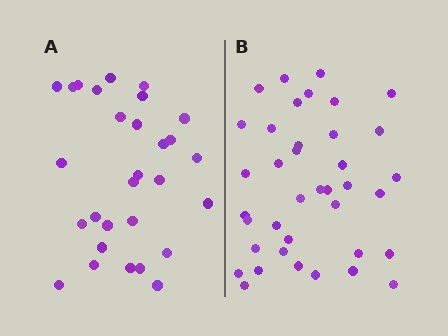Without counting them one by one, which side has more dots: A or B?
Region B (the right region) has more dots.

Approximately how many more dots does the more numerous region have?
Region B has roughly 8 or so more dots than region A.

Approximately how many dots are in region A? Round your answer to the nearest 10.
About 30 dots. (The exact count is 29, which rounds to 30.)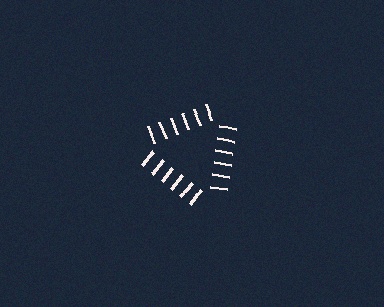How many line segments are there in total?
18 — 6 along each of the 3 edges.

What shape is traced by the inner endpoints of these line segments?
An illusory triangle — the line segments terminate on its edges but no continuous stroke is drawn.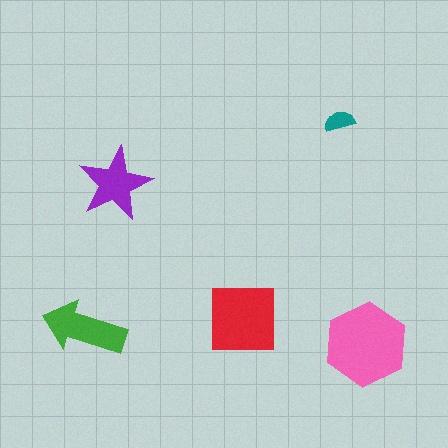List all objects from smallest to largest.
The teal semicircle, the purple star, the green arrow, the red square, the pink hexagon.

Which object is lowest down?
The pink hexagon is bottommost.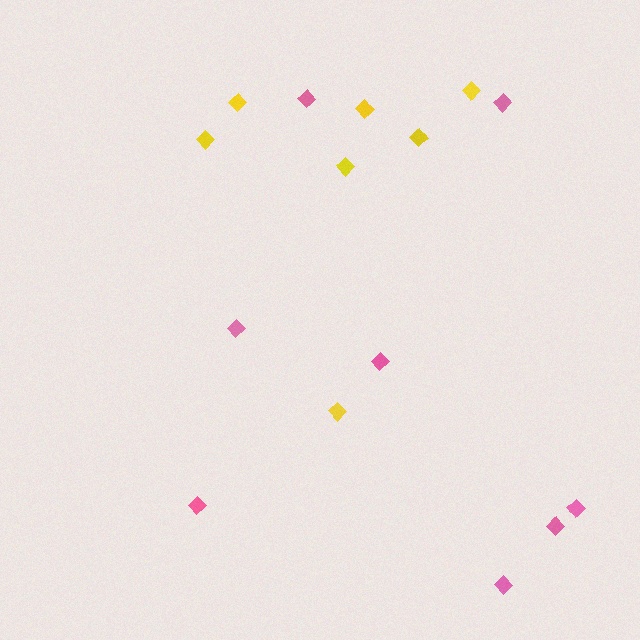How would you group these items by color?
There are 2 groups: one group of pink diamonds (8) and one group of yellow diamonds (7).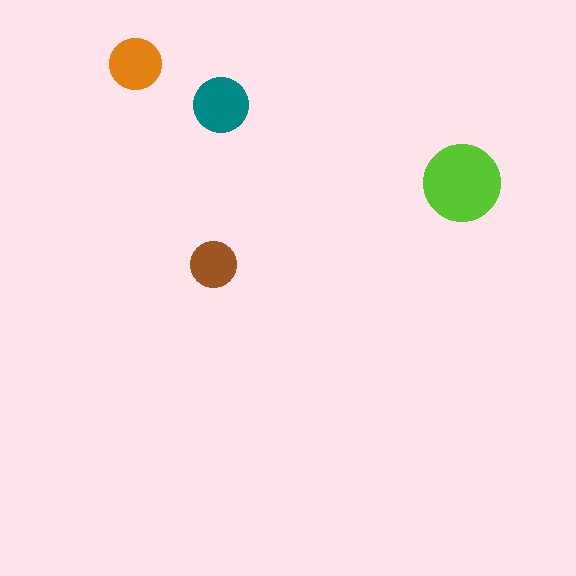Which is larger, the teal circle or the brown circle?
The teal one.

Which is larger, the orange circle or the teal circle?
The teal one.